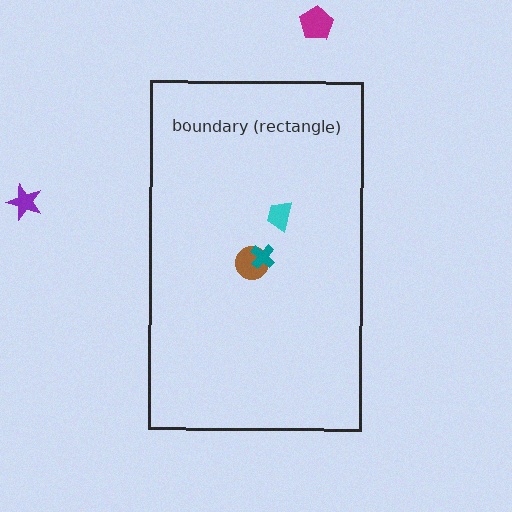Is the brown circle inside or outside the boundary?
Inside.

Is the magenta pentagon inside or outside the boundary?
Outside.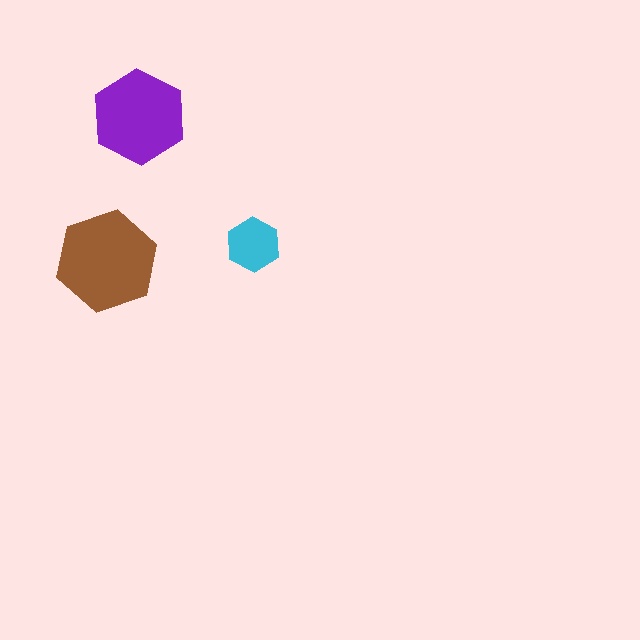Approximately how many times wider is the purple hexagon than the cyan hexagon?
About 2 times wider.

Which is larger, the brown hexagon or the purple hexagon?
The brown one.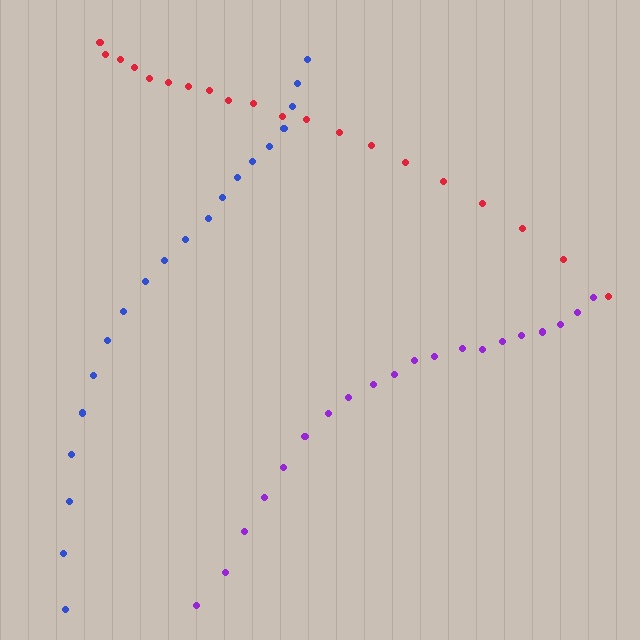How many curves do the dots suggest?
There are 3 distinct paths.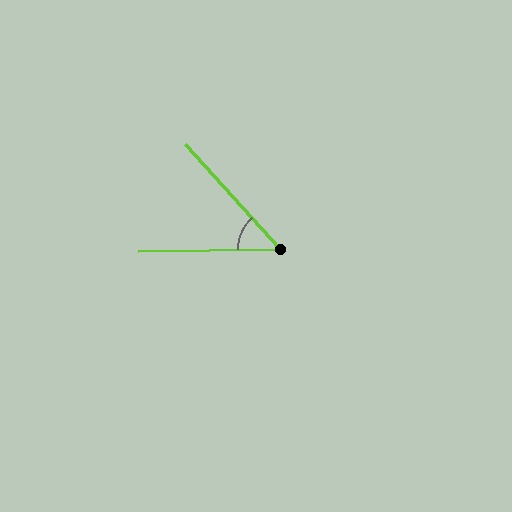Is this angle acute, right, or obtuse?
It is acute.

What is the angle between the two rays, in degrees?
Approximately 49 degrees.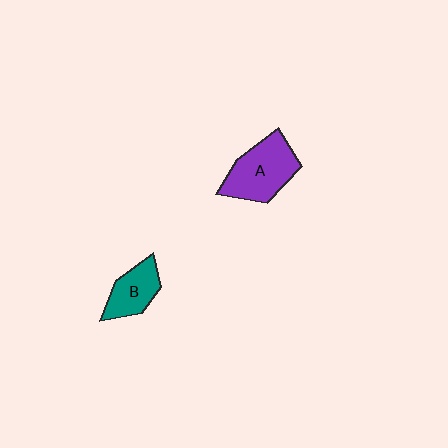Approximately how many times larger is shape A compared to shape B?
Approximately 1.6 times.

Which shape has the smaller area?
Shape B (teal).